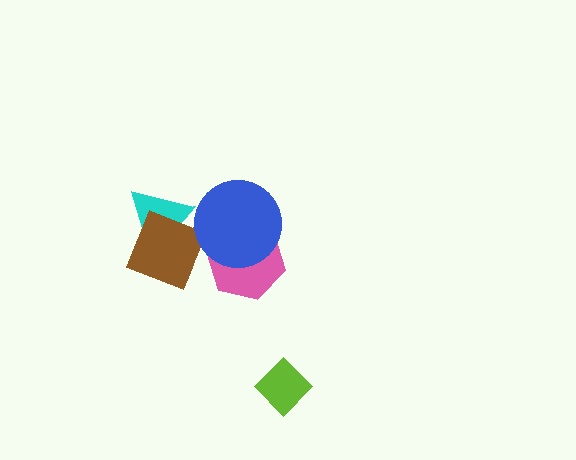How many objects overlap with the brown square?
1 object overlaps with the brown square.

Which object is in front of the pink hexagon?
The blue circle is in front of the pink hexagon.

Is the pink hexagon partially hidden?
Yes, it is partially covered by another shape.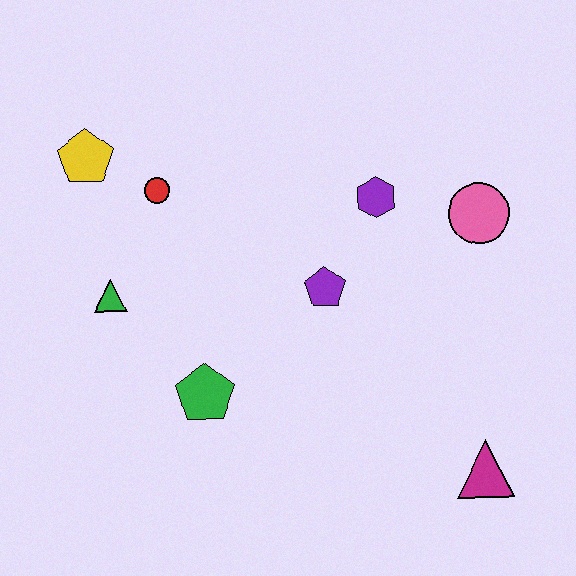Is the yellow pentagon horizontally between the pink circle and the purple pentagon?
No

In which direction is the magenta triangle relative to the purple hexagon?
The magenta triangle is below the purple hexagon.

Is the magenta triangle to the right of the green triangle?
Yes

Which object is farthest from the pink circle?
The yellow pentagon is farthest from the pink circle.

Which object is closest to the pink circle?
The purple hexagon is closest to the pink circle.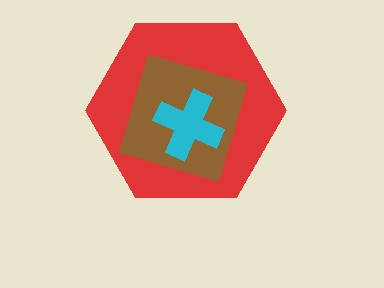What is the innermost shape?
The cyan cross.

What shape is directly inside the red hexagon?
The brown diamond.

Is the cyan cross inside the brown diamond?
Yes.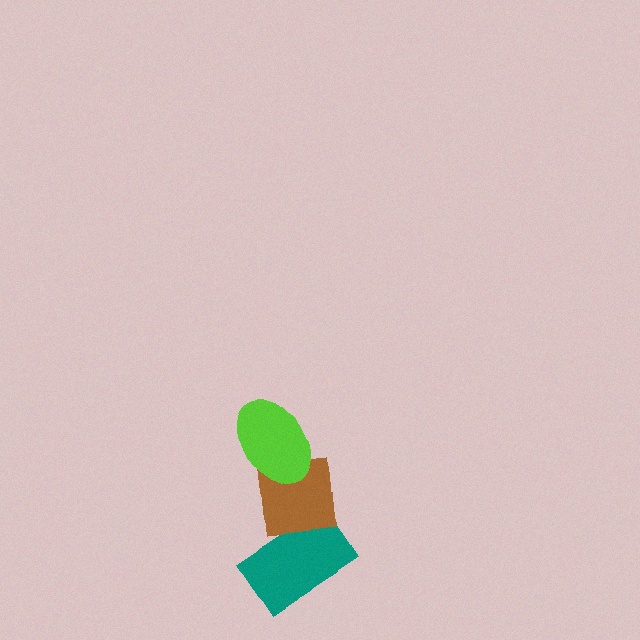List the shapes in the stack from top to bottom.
From top to bottom: the lime ellipse, the brown square, the teal rectangle.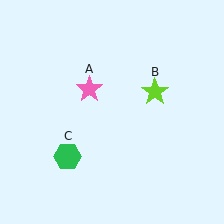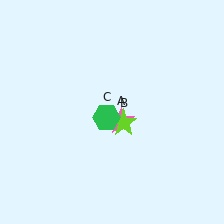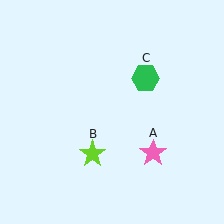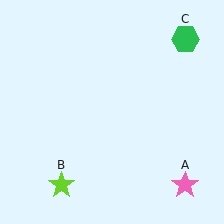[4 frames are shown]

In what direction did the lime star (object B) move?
The lime star (object B) moved down and to the left.